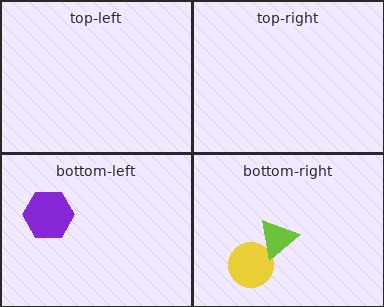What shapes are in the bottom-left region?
The purple hexagon.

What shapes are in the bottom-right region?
The yellow circle, the lime triangle.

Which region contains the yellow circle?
The bottom-right region.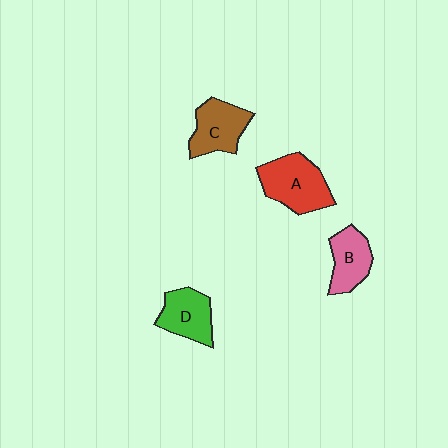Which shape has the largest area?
Shape A (red).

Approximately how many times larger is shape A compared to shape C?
Approximately 1.2 times.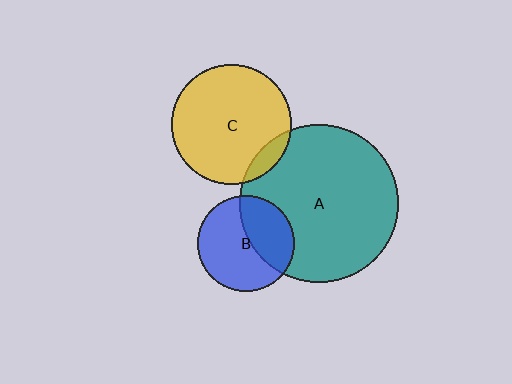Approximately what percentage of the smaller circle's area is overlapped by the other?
Approximately 10%.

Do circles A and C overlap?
Yes.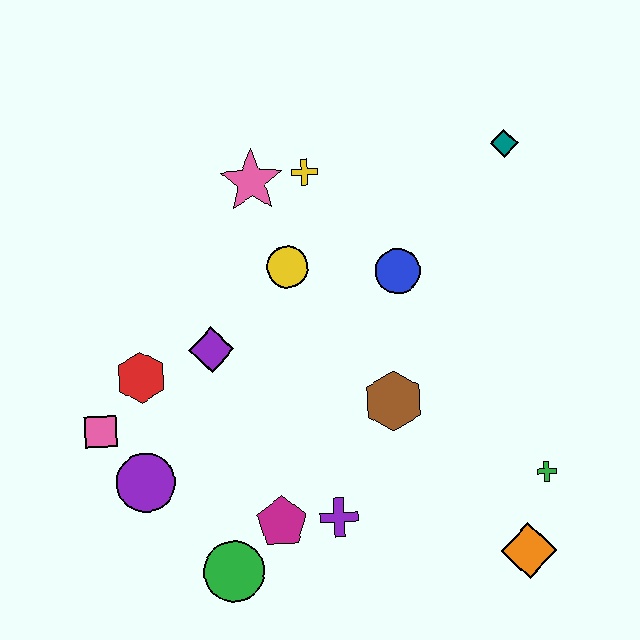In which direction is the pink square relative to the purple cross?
The pink square is to the left of the purple cross.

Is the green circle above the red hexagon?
No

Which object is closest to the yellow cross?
The pink star is closest to the yellow cross.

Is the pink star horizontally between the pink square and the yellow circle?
Yes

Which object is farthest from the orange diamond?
The pink star is farthest from the orange diamond.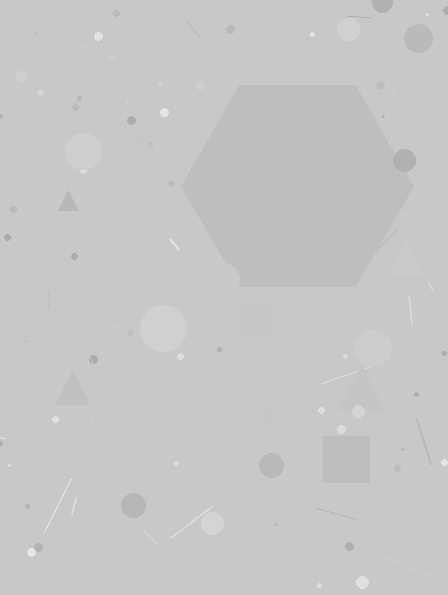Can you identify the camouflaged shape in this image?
The camouflaged shape is a hexagon.